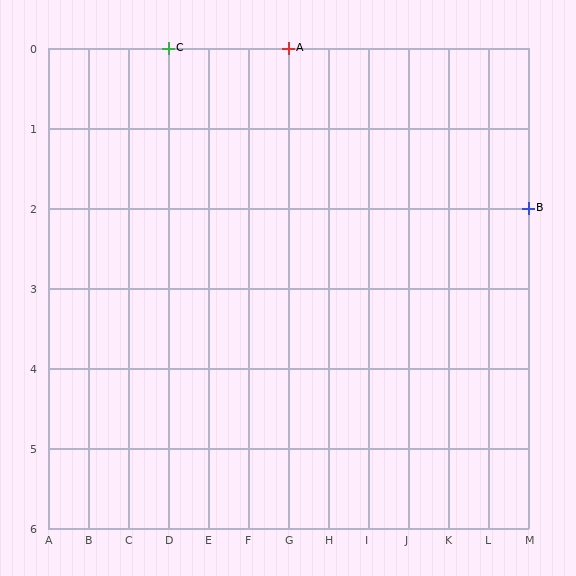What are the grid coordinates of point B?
Point B is at grid coordinates (M, 2).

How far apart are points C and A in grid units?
Points C and A are 3 columns apart.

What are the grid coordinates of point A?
Point A is at grid coordinates (G, 0).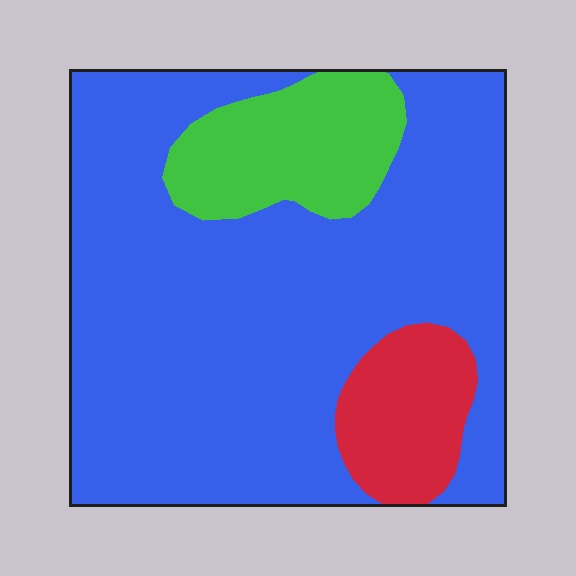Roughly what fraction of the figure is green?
Green takes up about one eighth (1/8) of the figure.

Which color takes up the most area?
Blue, at roughly 75%.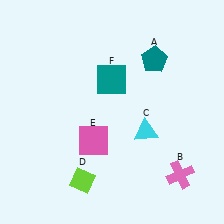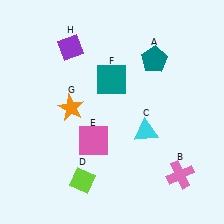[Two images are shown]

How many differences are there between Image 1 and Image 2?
There are 2 differences between the two images.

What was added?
An orange star (G), a purple diamond (H) were added in Image 2.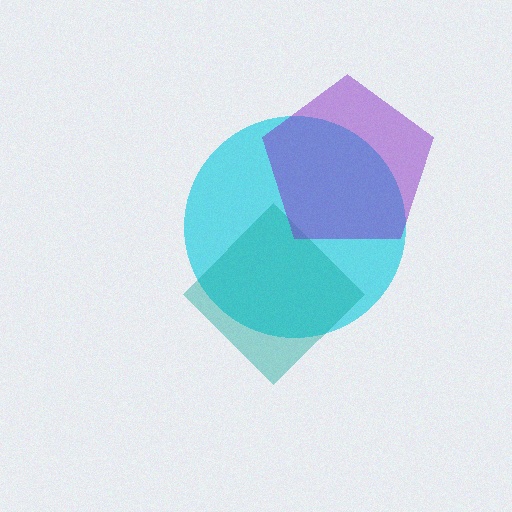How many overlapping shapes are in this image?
There are 3 overlapping shapes in the image.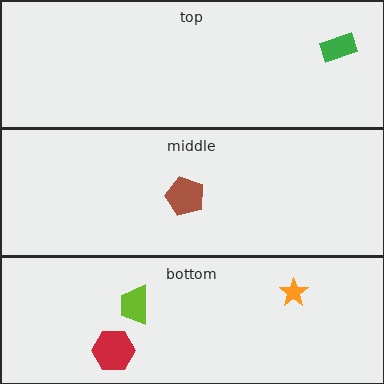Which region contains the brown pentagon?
The middle region.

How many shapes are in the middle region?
1.